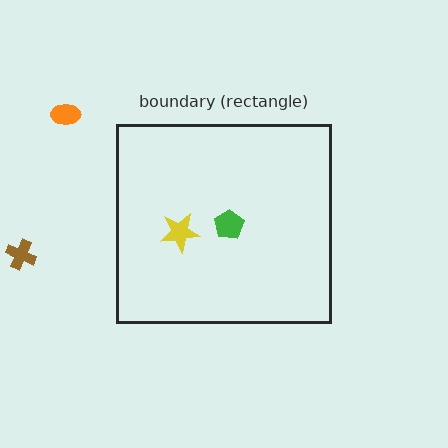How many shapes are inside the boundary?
2 inside, 2 outside.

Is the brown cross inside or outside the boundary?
Outside.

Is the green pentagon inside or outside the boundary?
Inside.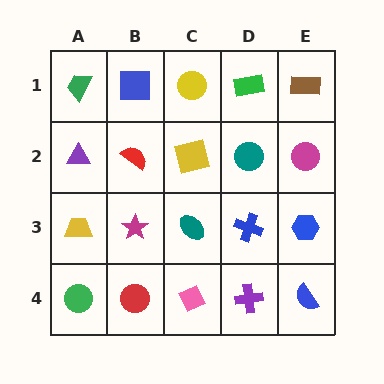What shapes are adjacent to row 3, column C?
A yellow square (row 2, column C), a pink diamond (row 4, column C), a magenta star (row 3, column B), a blue cross (row 3, column D).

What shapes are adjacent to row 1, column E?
A magenta circle (row 2, column E), a green rectangle (row 1, column D).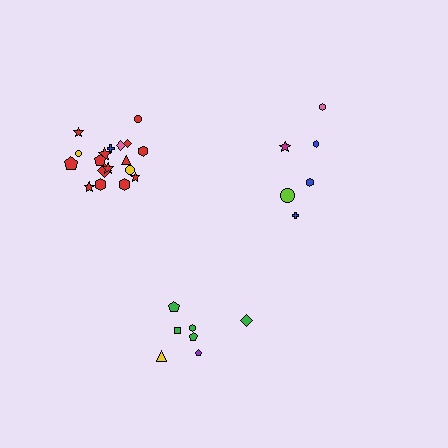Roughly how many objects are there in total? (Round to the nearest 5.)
Roughly 30 objects in total.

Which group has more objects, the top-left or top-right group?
The top-left group.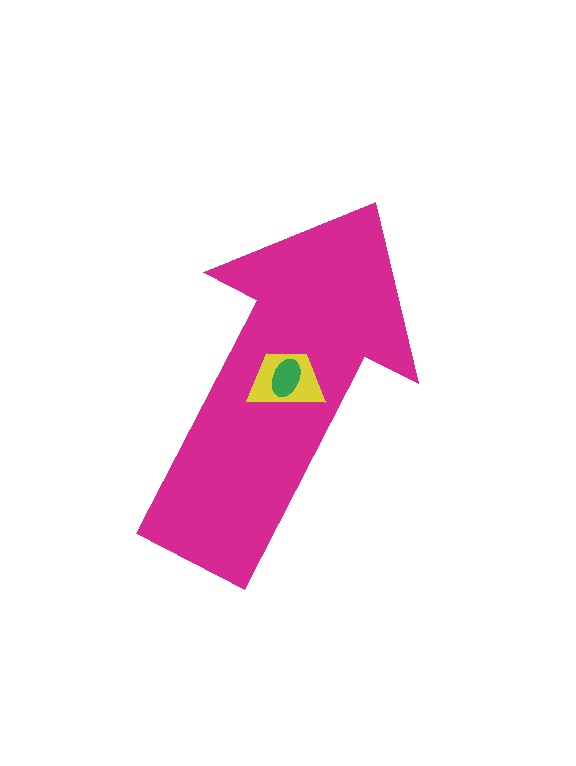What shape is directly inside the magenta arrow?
The yellow trapezoid.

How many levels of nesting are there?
3.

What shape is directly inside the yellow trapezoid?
The green ellipse.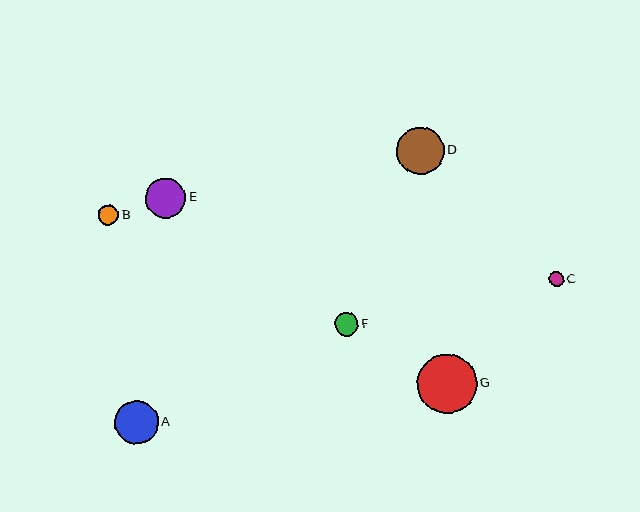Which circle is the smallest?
Circle C is the smallest with a size of approximately 15 pixels.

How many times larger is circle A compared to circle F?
Circle A is approximately 1.8 times the size of circle F.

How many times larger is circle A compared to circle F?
Circle A is approximately 1.8 times the size of circle F.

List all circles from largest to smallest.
From largest to smallest: G, D, A, E, F, B, C.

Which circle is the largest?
Circle G is the largest with a size of approximately 60 pixels.